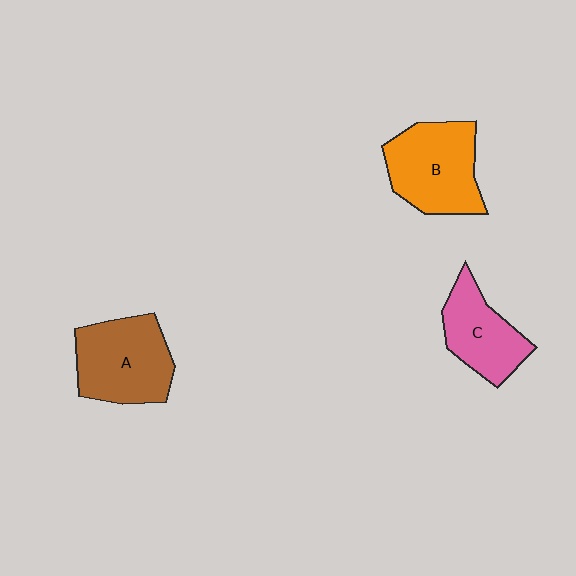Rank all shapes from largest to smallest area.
From largest to smallest: B (orange), A (brown), C (pink).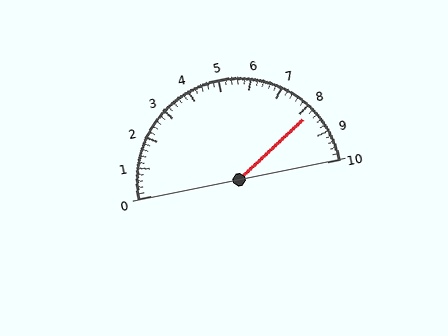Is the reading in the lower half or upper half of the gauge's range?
The reading is in the upper half of the range (0 to 10).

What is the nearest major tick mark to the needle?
The nearest major tick mark is 8.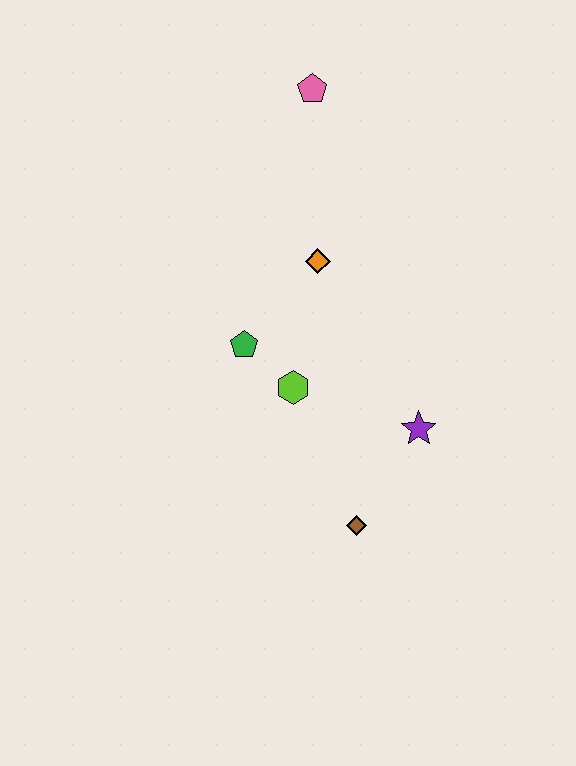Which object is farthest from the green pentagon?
The pink pentagon is farthest from the green pentagon.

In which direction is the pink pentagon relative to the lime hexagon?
The pink pentagon is above the lime hexagon.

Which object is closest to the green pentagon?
The lime hexagon is closest to the green pentagon.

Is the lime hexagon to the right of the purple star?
No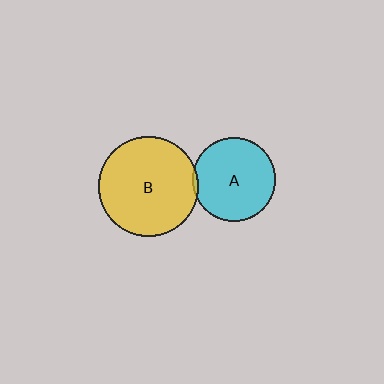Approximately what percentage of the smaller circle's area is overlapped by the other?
Approximately 5%.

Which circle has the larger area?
Circle B (yellow).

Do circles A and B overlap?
Yes.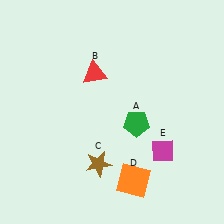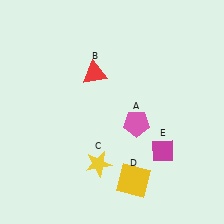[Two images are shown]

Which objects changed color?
A changed from green to pink. C changed from brown to yellow. D changed from orange to yellow.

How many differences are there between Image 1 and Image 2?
There are 3 differences between the two images.